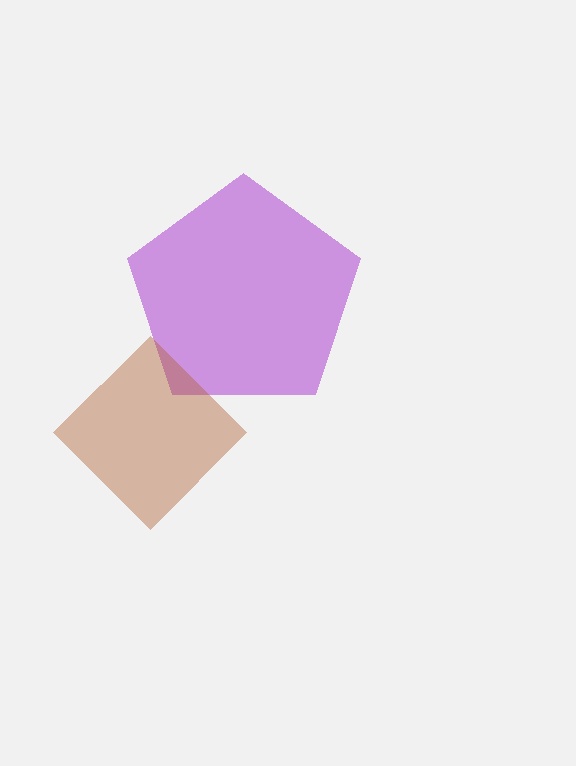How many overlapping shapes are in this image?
There are 2 overlapping shapes in the image.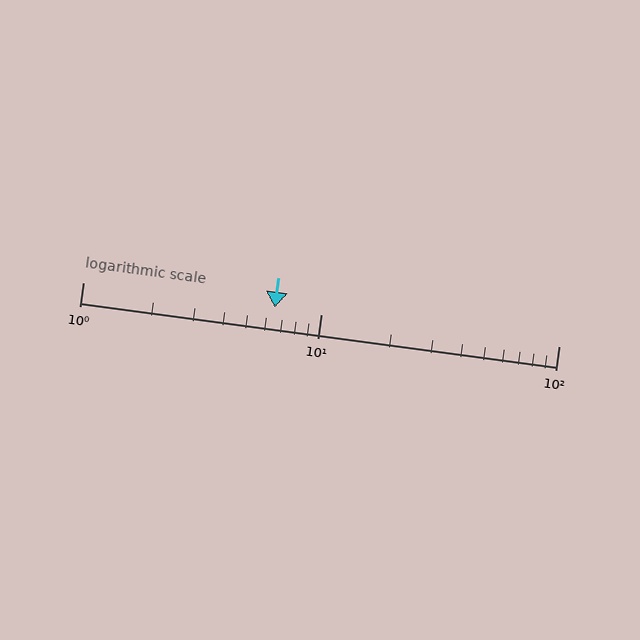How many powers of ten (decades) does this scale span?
The scale spans 2 decades, from 1 to 100.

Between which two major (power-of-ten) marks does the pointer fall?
The pointer is between 1 and 10.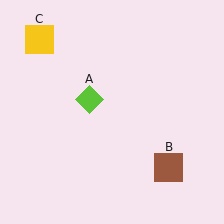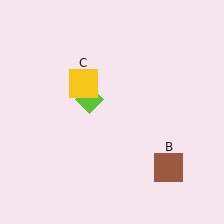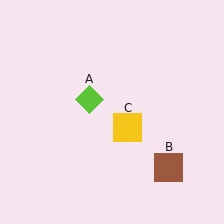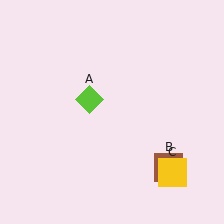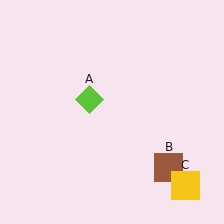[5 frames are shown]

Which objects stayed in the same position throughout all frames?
Lime diamond (object A) and brown square (object B) remained stationary.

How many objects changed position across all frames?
1 object changed position: yellow square (object C).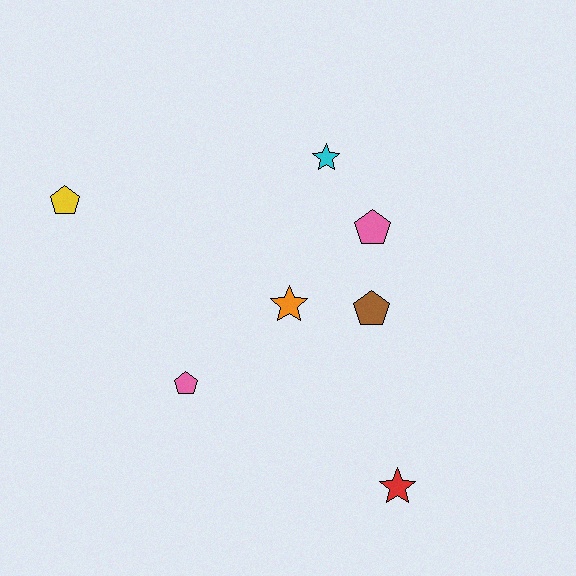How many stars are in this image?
There are 3 stars.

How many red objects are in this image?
There is 1 red object.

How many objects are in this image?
There are 7 objects.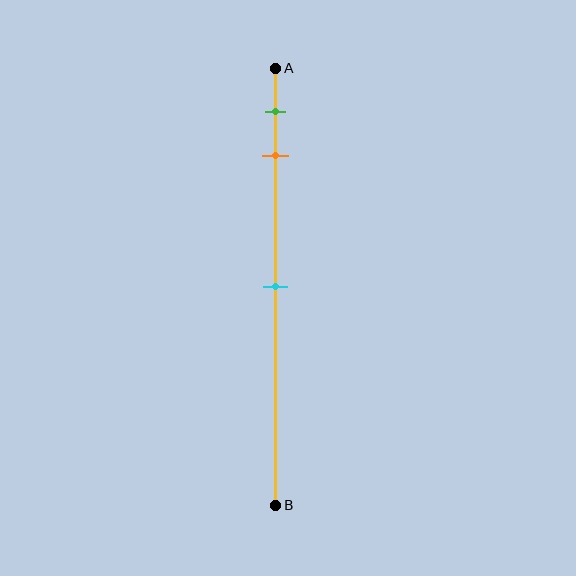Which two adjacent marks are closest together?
The green and orange marks are the closest adjacent pair.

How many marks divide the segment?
There are 3 marks dividing the segment.